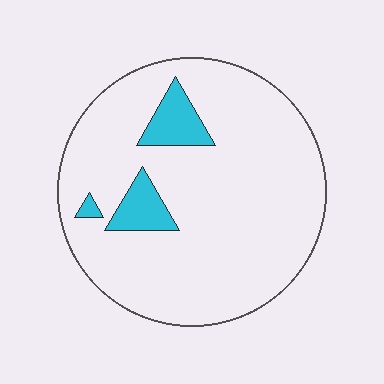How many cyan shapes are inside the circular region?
3.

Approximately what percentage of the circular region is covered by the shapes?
Approximately 10%.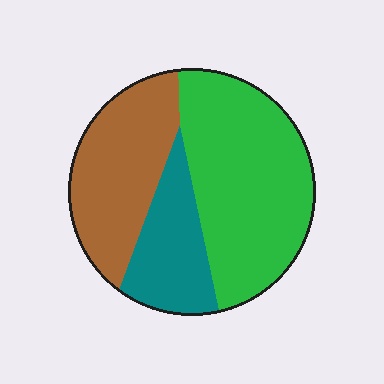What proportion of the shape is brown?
Brown covers roughly 30% of the shape.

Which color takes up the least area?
Teal, at roughly 20%.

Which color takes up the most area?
Green, at roughly 50%.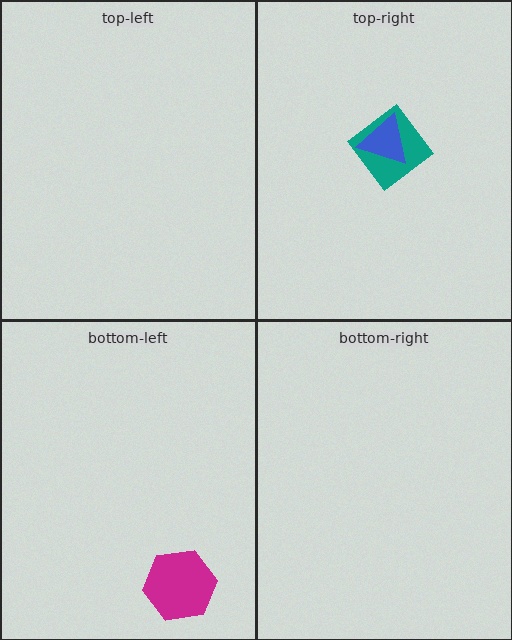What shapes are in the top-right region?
The teal diamond, the blue triangle.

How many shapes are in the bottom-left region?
1.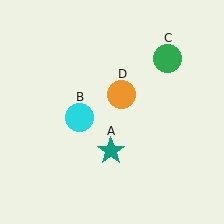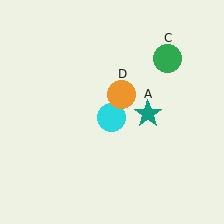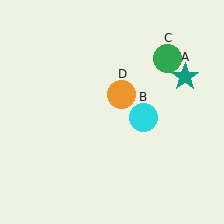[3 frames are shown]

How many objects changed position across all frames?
2 objects changed position: teal star (object A), cyan circle (object B).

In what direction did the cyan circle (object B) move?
The cyan circle (object B) moved right.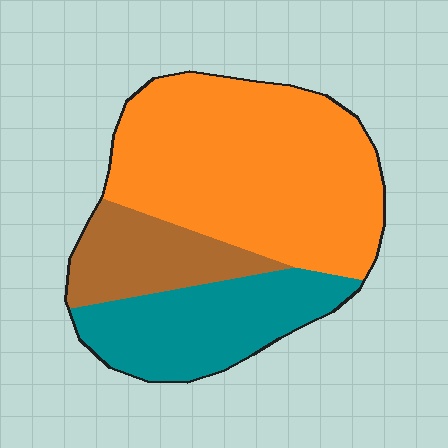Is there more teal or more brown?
Teal.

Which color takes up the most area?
Orange, at roughly 55%.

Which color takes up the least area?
Brown, at roughly 15%.